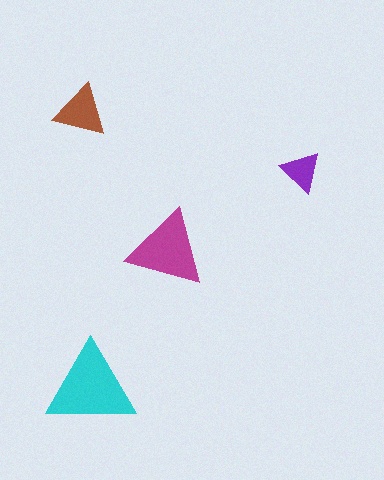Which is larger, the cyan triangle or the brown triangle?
The cyan one.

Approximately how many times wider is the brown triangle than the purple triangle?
About 1.5 times wider.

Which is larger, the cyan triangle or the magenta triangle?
The cyan one.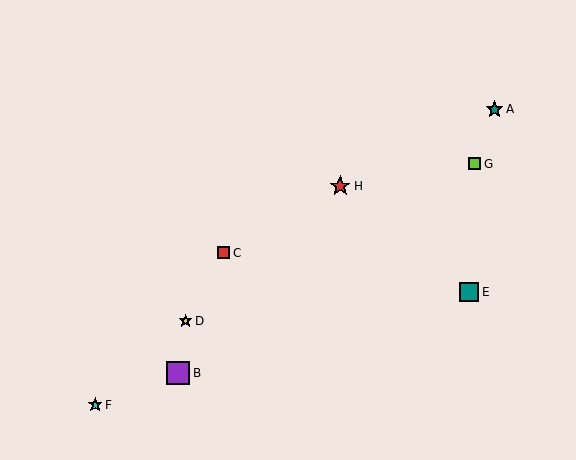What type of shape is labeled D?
Shape D is a yellow star.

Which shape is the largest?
The purple square (labeled B) is the largest.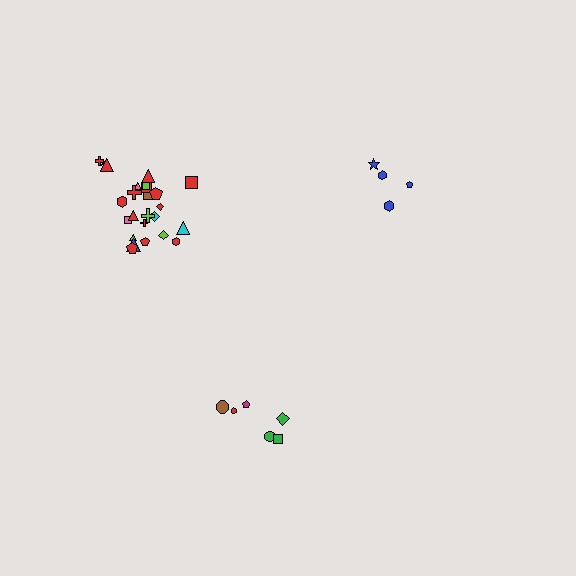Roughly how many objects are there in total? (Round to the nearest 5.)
Roughly 35 objects in total.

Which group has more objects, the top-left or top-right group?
The top-left group.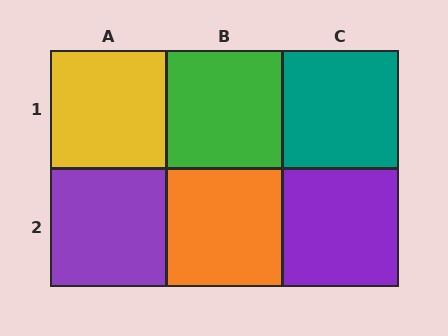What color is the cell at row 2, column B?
Orange.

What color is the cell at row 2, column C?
Purple.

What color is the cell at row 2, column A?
Purple.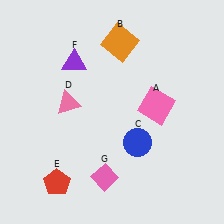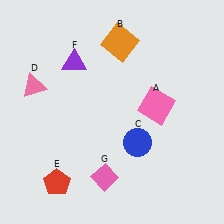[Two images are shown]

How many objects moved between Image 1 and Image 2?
1 object moved between the two images.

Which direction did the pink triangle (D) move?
The pink triangle (D) moved left.